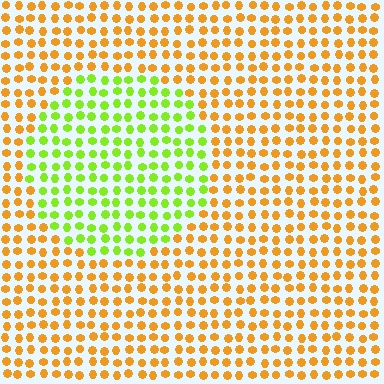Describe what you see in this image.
The image is filled with small orange elements in a uniform arrangement. A circle-shaped region is visible where the elements are tinted to a slightly different hue, forming a subtle color boundary.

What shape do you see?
I see a circle.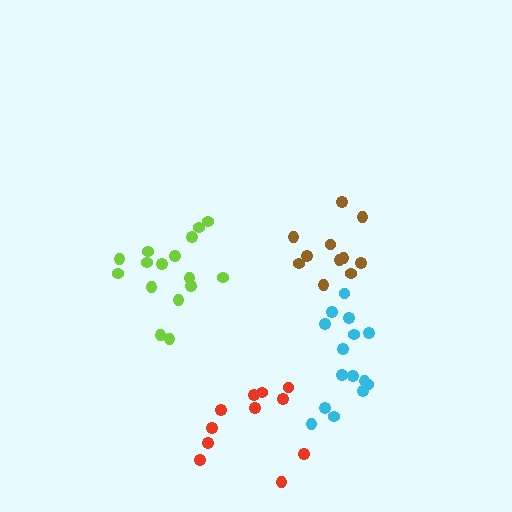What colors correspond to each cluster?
The clusters are colored: lime, red, brown, cyan.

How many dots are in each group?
Group 1: 16 dots, Group 2: 11 dots, Group 3: 11 dots, Group 4: 15 dots (53 total).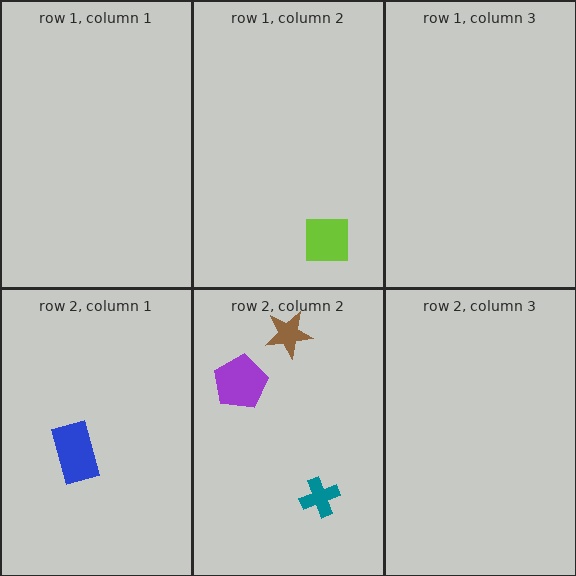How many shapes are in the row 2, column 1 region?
1.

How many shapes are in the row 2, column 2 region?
3.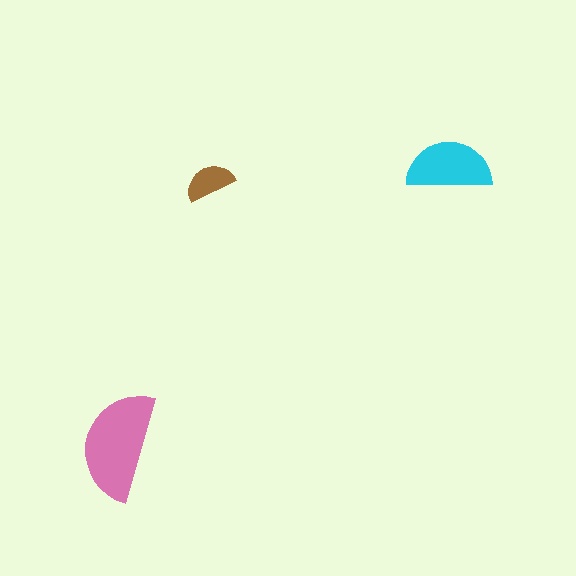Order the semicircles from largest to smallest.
the pink one, the cyan one, the brown one.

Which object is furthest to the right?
The cyan semicircle is rightmost.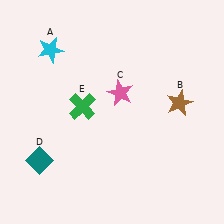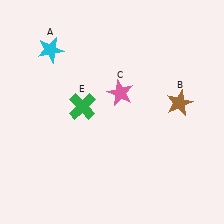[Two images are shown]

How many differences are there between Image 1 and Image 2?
There is 1 difference between the two images.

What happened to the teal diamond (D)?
The teal diamond (D) was removed in Image 2. It was in the bottom-left area of Image 1.